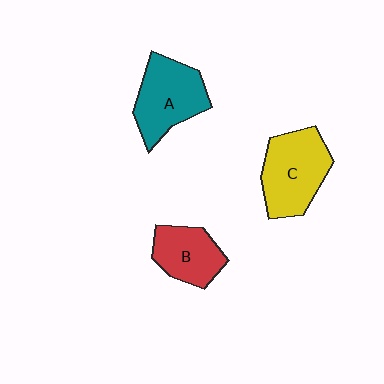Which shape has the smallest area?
Shape B (red).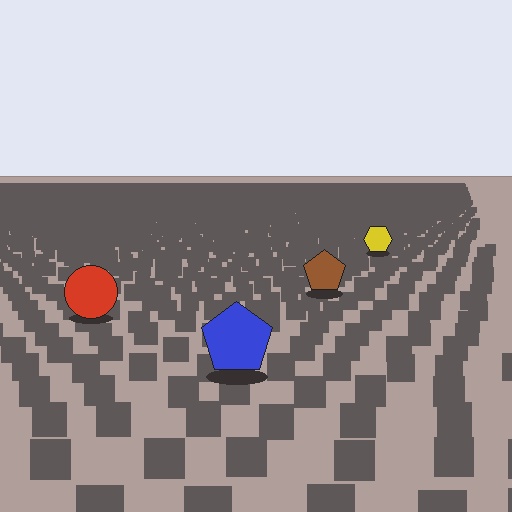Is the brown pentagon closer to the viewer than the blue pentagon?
No. The blue pentagon is closer — you can tell from the texture gradient: the ground texture is coarser near it.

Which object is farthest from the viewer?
The yellow hexagon is farthest from the viewer. It appears smaller and the ground texture around it is denser.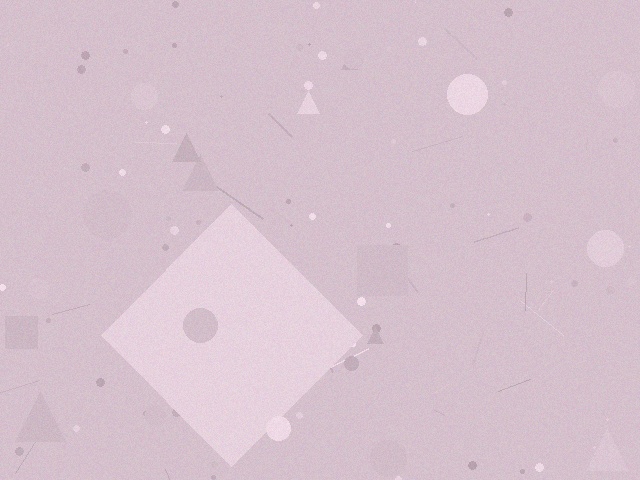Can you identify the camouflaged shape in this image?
The camouflaged shape is a diamond.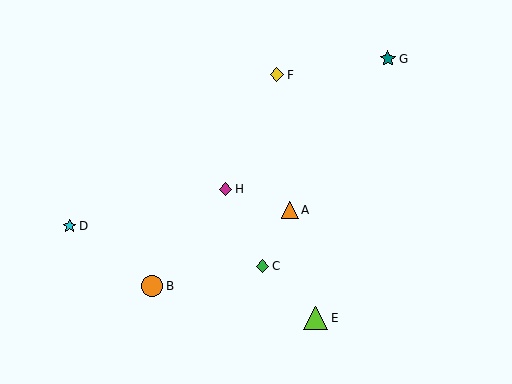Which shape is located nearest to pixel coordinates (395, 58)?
The teal star (labeled G) at (388, 59) is nearest to that location.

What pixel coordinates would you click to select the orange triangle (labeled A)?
Click at (290, 210) to select the orange triangle A.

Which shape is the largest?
The lime triangle (labeled E) is the largest.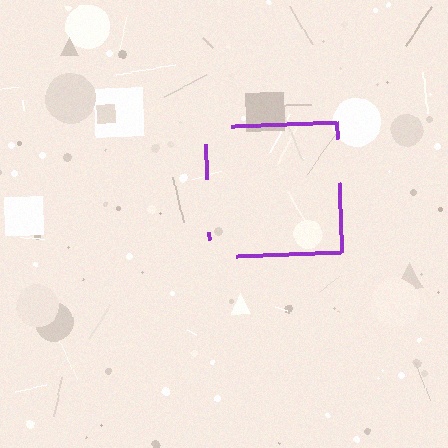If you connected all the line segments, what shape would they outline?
They would outline a square.